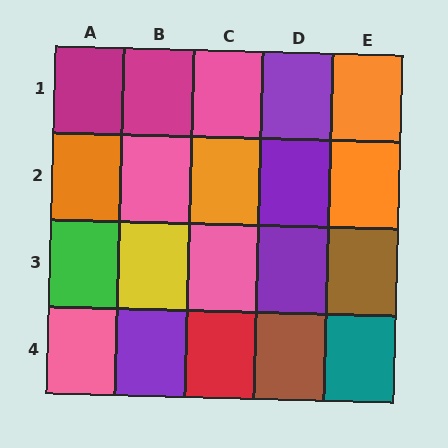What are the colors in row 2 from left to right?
Orange, pink, orange, purple, orange.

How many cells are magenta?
2 cells are magenta.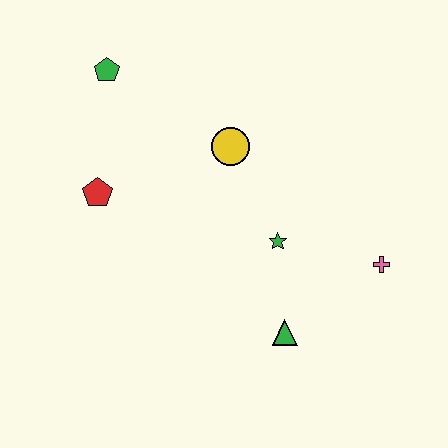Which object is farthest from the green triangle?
The green pentagon is farthest from the green triangle.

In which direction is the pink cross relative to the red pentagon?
The pink cross is to the right of the red pentagon.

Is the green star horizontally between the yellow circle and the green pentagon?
No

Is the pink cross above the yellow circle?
No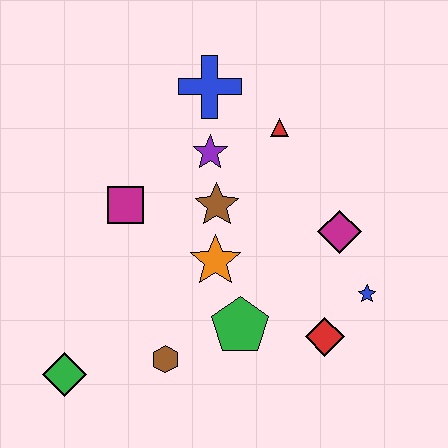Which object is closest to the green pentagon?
The orange star is closest to the green pentagon.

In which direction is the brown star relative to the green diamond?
The brown star is above the green diamond.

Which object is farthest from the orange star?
The green diamond is farthest from the orange star.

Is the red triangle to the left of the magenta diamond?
Yes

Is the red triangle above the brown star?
Yes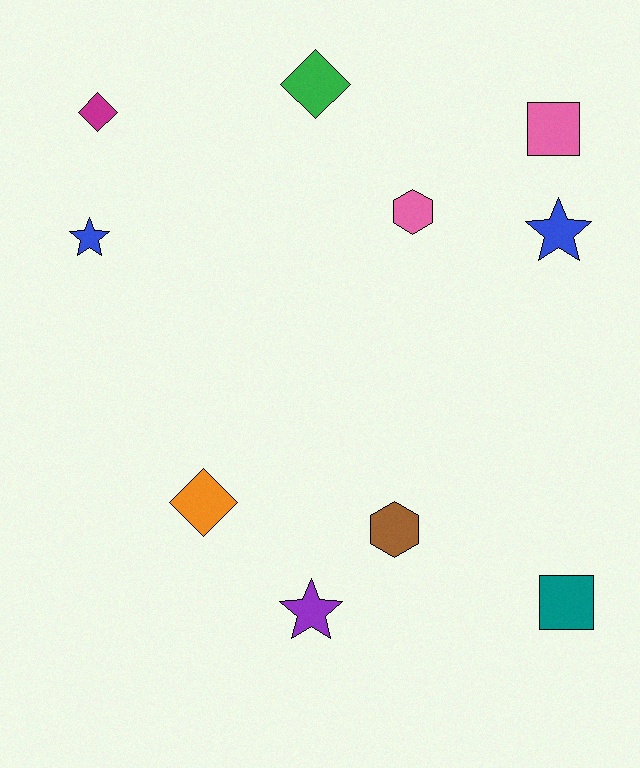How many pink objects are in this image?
There are 2 pink objects.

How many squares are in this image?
There are 2 squares.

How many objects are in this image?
There are 10 objects.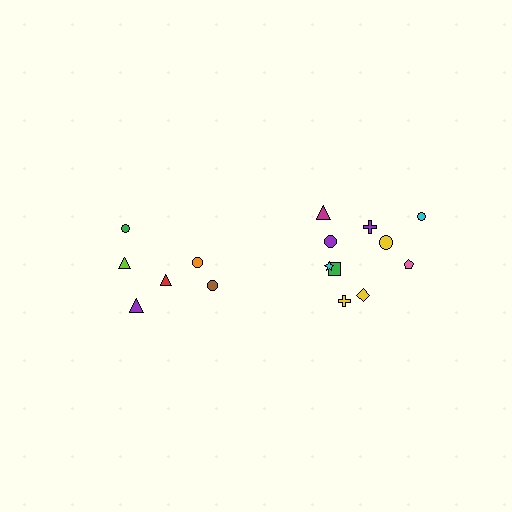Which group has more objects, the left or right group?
The right group.